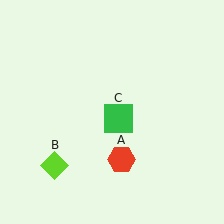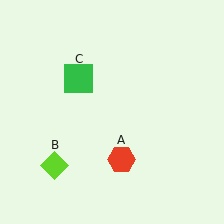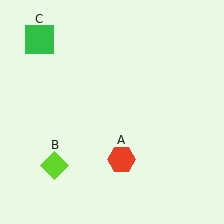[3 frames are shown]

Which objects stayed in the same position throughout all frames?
Red hexagon (object A) and lime diamond (object B) remained stationary.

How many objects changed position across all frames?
1 object changed position: green square (object C).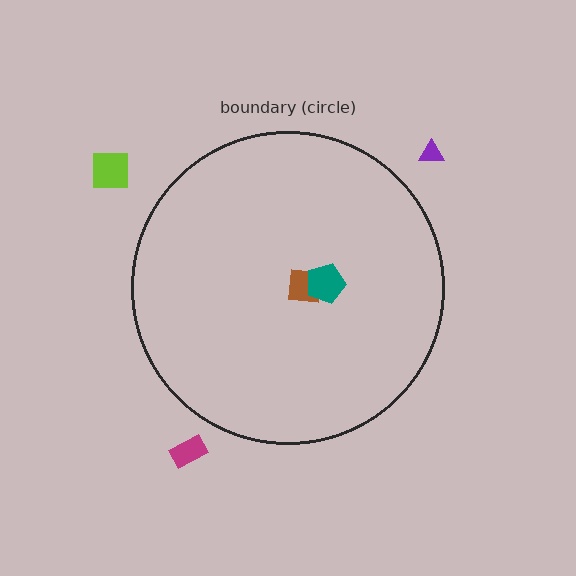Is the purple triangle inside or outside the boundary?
Outside.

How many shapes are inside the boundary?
2 inside, 3 outside.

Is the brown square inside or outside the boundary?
Inside.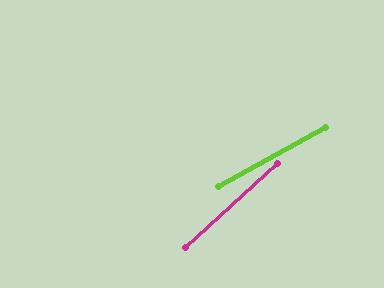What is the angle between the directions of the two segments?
Approximately 14 degrees.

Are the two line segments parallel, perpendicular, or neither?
Neither parallel nor perpendicular — they differ by about 14°.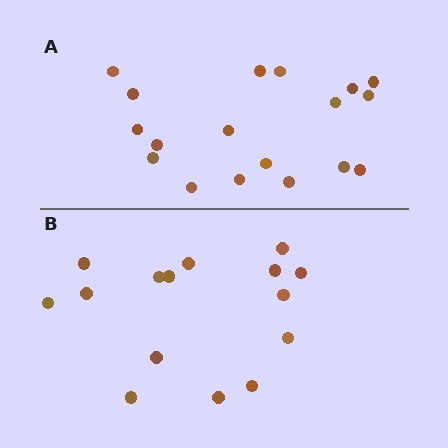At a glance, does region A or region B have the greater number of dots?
Region A (the top region) has more dots.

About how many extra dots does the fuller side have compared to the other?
Region A has just a few more — roughly 2 or 3 more dots than region B.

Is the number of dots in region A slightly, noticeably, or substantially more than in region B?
Region A has only slightly more — the two regions are fairly close. The ratio is roughly 1.2 to 1.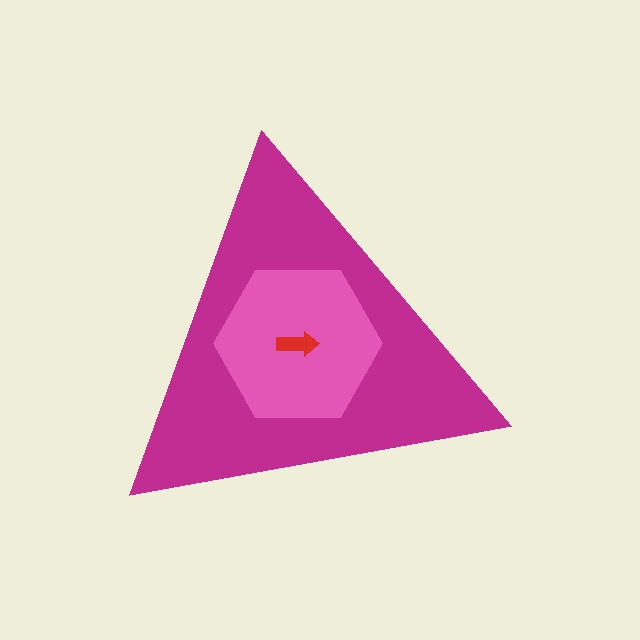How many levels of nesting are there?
3.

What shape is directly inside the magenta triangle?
The pink hexagon.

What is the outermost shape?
The magenta triangle.